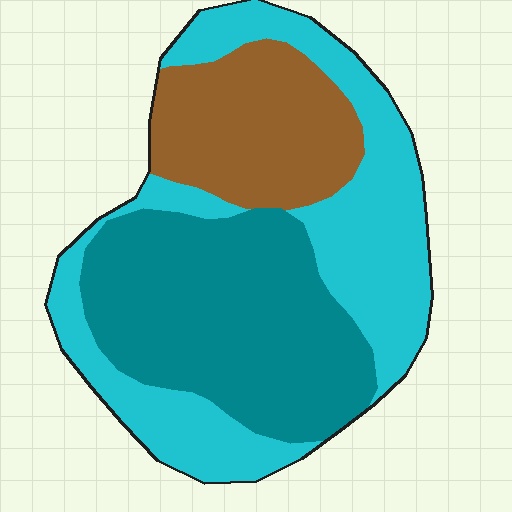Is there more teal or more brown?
Teal.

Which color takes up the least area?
Brown, at roughly 20%.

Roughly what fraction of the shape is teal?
Teal covers roughly 40% of the shape.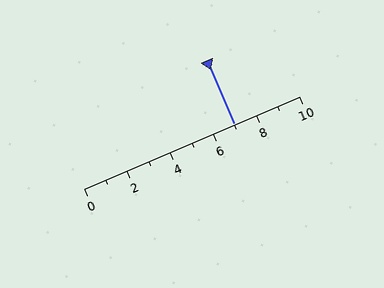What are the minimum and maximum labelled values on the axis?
The axis runs from 0 to 10.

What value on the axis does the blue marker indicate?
The marker indicates approximately 7.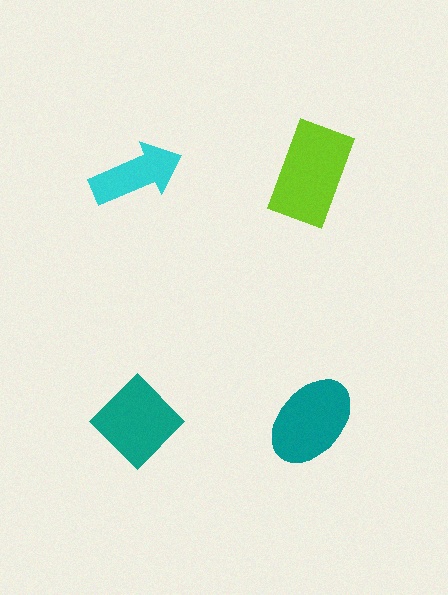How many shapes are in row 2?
2 shapes.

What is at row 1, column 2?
A lime rectangle.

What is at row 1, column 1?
A cyan arrow.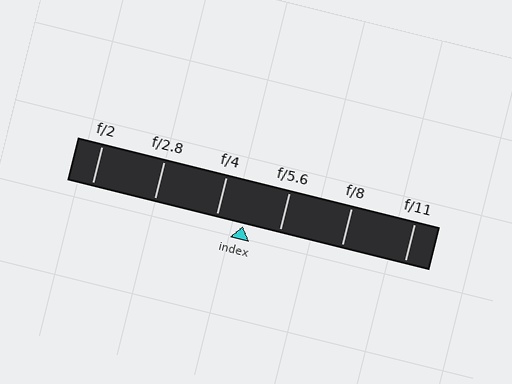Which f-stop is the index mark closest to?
The index mark is closest to f/4.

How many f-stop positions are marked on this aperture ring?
There are 6 f-stop positions marked.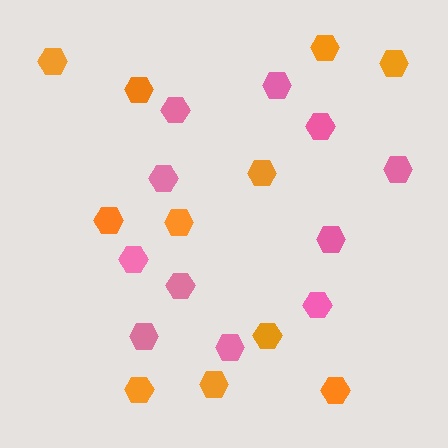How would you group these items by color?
There are 2 groups: one group of pink hexagons (11) and one group of orange hexagons (11).